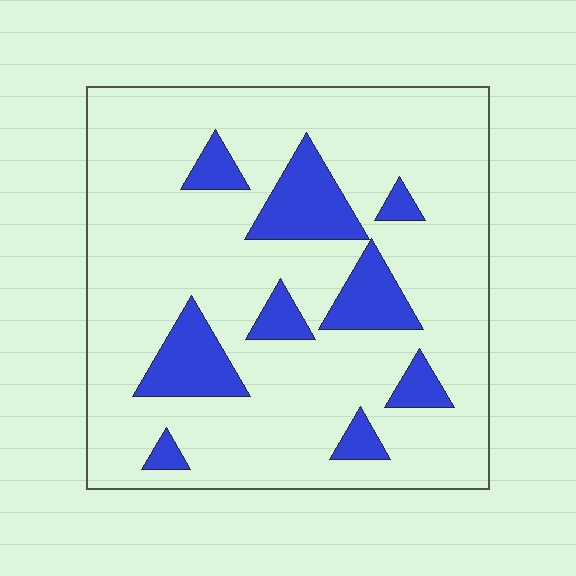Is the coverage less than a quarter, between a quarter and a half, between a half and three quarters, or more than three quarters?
Less than a quarter.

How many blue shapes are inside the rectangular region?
9.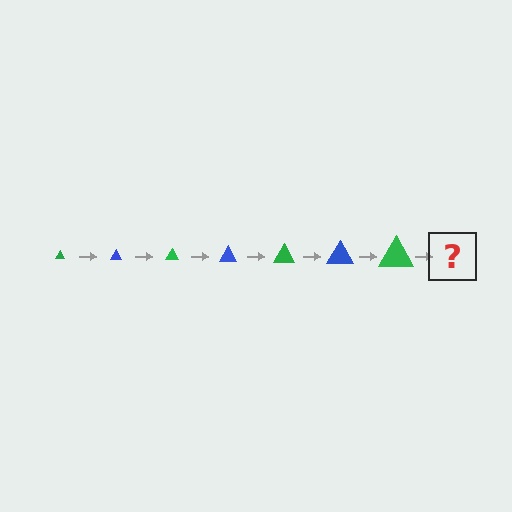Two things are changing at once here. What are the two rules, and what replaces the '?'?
The two rules are that the triangle grows larger each step and the color cycles through green and blue. The '?' should be a blue triangle, larger than the previous one.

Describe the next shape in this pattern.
It should be a blue triangle, larger than the previous one.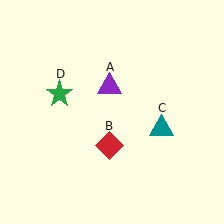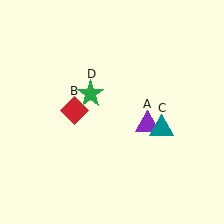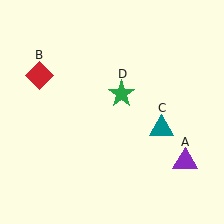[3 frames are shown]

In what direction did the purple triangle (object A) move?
The purple triangle (object A) moved down and to the right.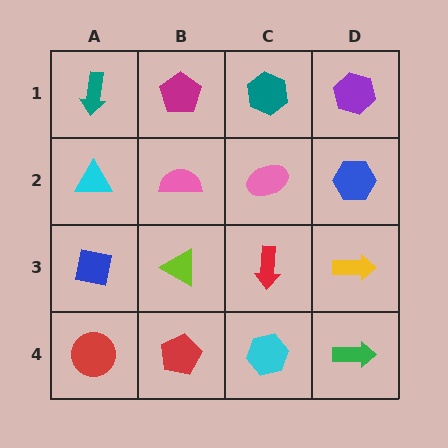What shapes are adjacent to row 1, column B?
A pink semicircle (row 2, column B), a teal arrow (row 1, column A), a teal hexagon (row 1, column C).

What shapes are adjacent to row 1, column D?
A blue hexagon (row 2, column D), a teal hexagon (row 1, column C).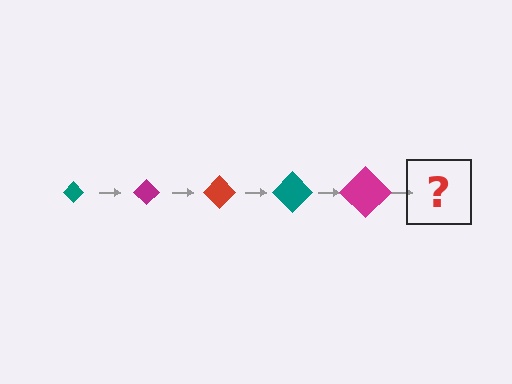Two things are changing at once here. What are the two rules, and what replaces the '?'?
The two rules are that the diamond grows larger each step and the color cycles through teal, magenta, and red. The '?' should be a red diamond, larger than the previous one.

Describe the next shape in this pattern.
It should be a red diamond, larger than the previous one.